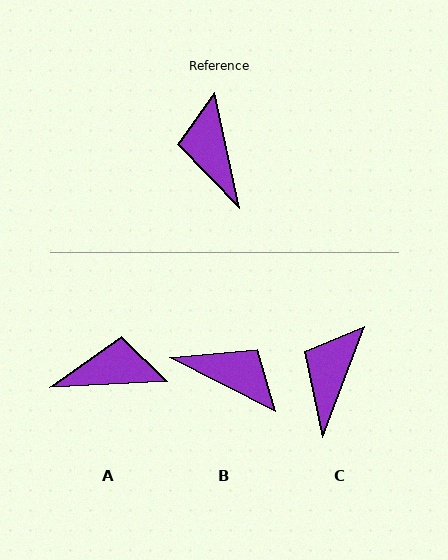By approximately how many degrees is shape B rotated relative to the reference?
Approximately 129 degrees clockwise.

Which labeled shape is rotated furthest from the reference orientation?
B, about 129 degrees away.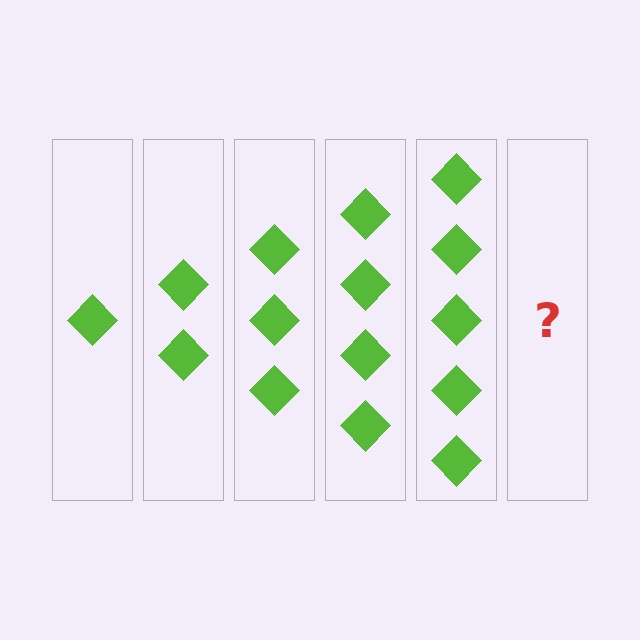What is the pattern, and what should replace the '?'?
The pattern is that each step adds one more diamond. The '?' should be 6 diamonds.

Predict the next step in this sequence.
The next step is 6 diamonds.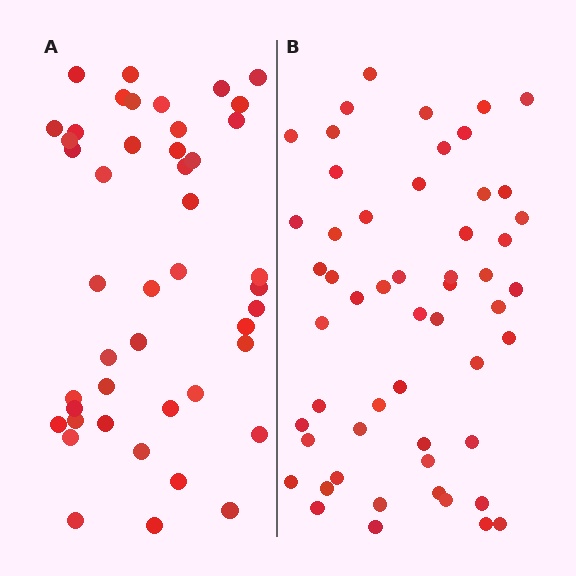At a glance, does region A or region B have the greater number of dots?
Region B (the right region) has more dots.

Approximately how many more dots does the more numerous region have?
Region B has roughly 8 or so more dots than region A.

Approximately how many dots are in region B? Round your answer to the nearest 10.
About 50 dots. (The exact count is 54, which rounds to 50.)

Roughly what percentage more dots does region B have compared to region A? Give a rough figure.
About 20% more.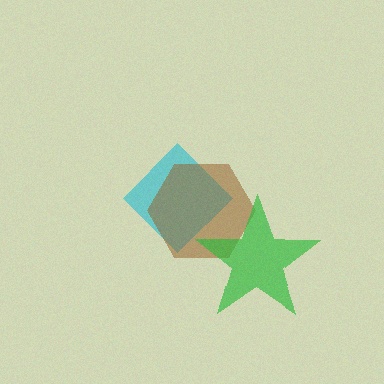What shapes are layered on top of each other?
The layered shapes are: a cyan diamond, a brown hexagon, a green star.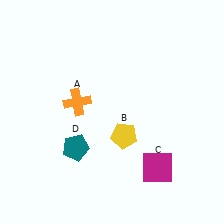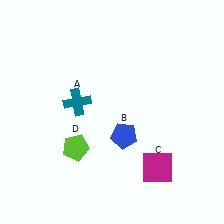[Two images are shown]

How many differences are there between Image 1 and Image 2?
There are 3 differences between the two images.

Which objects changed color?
A changed from orange to teal. B changed from yellow to blue. D changed from teal to lime.